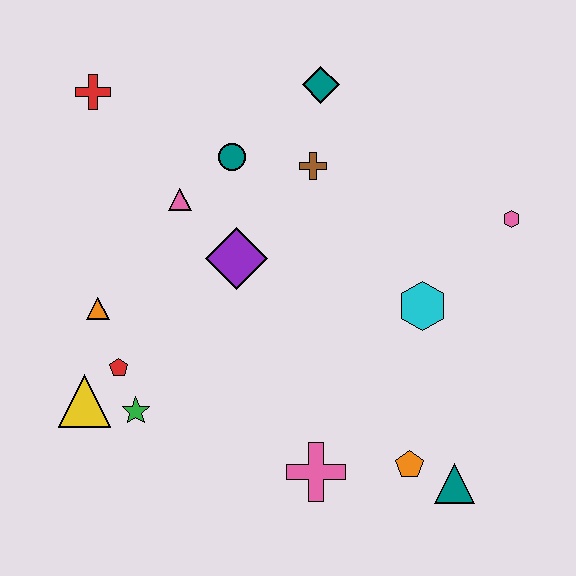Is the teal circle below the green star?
No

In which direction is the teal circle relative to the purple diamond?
The teal circle is above the purple diamond.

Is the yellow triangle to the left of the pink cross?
Yes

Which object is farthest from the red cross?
The teal triangle is farthest from the red cross.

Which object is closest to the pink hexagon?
The cyan hexagon is closest to the pink hexagon.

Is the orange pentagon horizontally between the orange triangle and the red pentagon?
No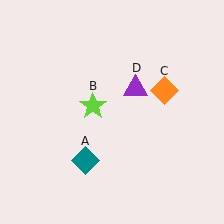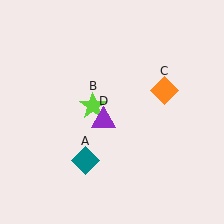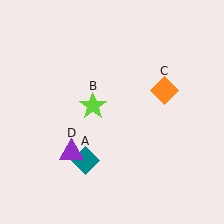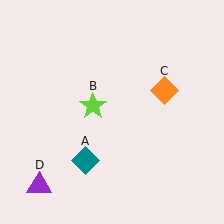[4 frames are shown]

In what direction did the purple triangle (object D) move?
The purple triangle (object D) moved down and to the left.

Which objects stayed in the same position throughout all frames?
Teal diamond (object A) and lime star (object B) and orange diamond (object C) remained stationary.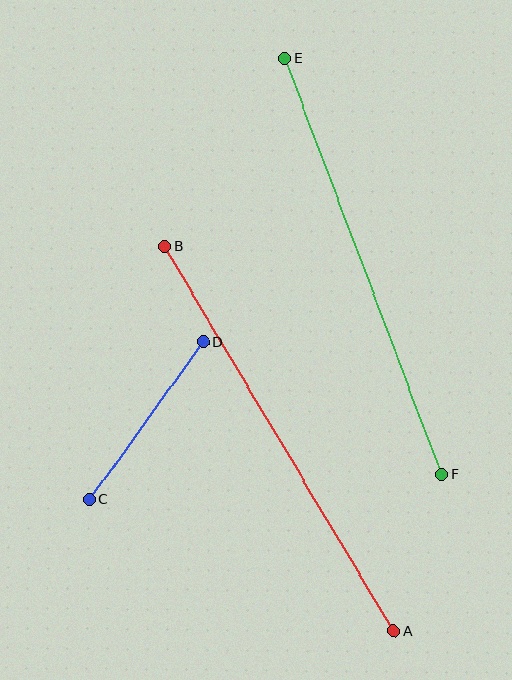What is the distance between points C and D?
The distance is approximately 195 pixels.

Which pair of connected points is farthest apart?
Points A and B are farthest apart.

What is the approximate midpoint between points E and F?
The midpoint is at approximately (363, 266) pixels.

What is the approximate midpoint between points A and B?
The midpoint is at approximately (279, 438) pixels.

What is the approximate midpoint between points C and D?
The midpoint is at approximately (146, 421) pixels.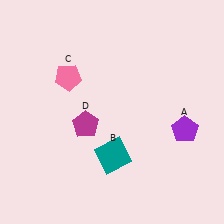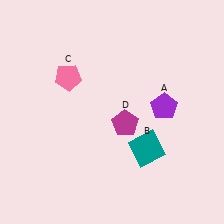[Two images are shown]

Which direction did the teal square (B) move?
The teal square (B) moved right.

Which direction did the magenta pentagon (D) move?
The magenta pentagon (D) moved right.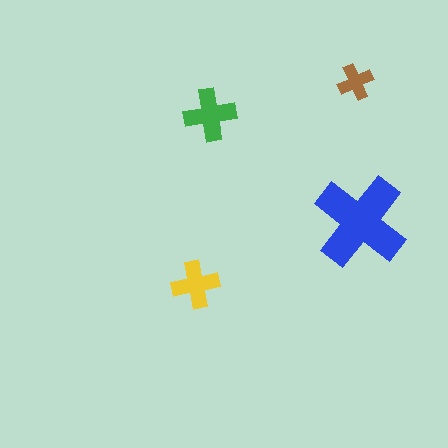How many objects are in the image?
There are 4 objects in the image.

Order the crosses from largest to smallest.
the blue one, the green one, the yellow one, the brown one.